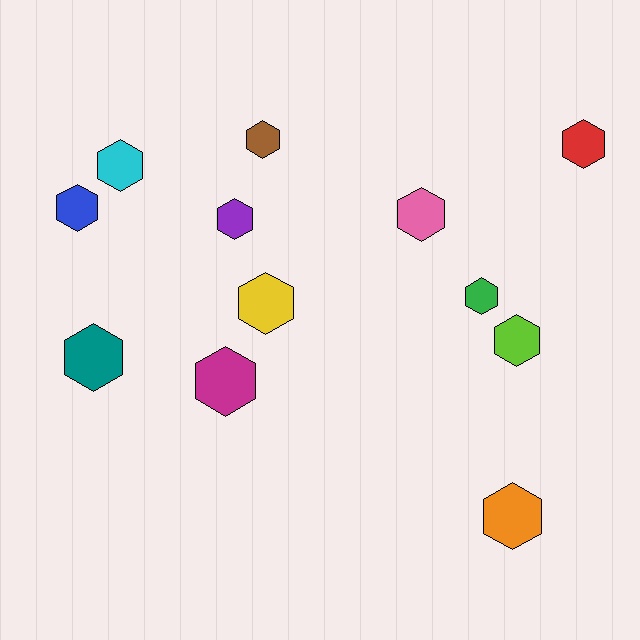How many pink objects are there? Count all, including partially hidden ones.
There is 1 pink object.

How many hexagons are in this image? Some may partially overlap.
There are 12 hexagons.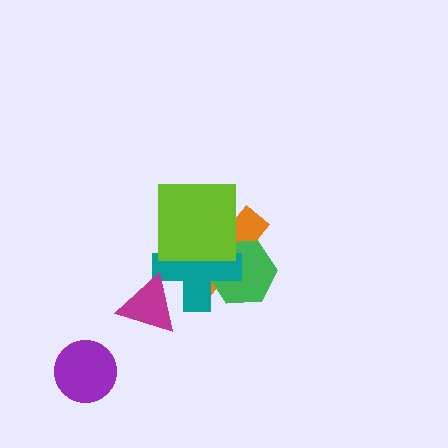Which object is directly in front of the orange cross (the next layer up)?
The green hexagon is directly in front of the orange cross.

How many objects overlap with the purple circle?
0 objects overlap with the purple circle.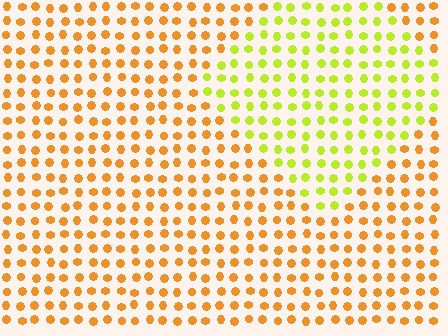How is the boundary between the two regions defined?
The boundary is defined purely by a slight shift in hue (about 45 degrees). Spacing, size, and orientation are identical on both sides.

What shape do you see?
I see a diamond.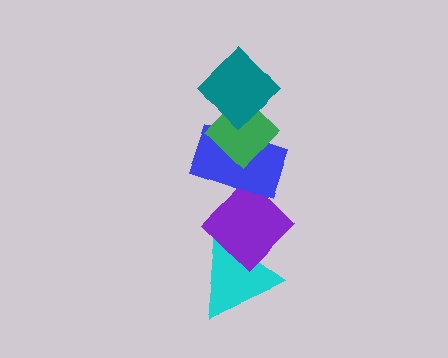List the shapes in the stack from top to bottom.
From top to bottom: the teal diamond, the green diamond, the blue rectangle, the purple diamond, the cyan triangle.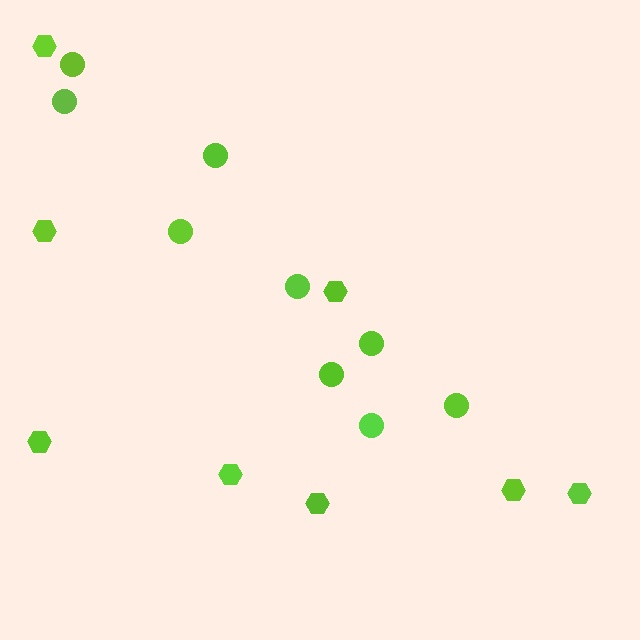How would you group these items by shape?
There are 2 groups: one group of circles (9) and one group of hexagons (8).